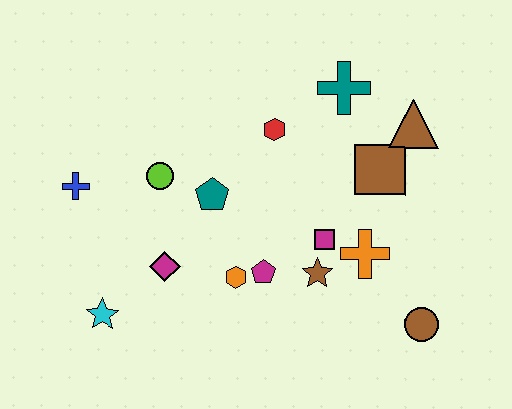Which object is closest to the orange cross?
The magenta square is closest to the orange cross.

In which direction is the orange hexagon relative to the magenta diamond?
The orange hexagon is to the right of the magenta diamond.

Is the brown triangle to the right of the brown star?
Yes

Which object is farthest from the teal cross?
The cyan star is farthest from the teal cross.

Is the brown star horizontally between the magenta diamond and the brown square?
Yes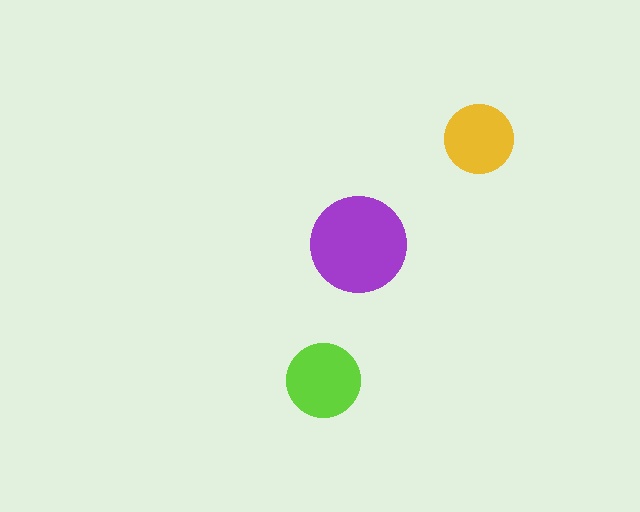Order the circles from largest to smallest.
the purple one, the lime one, the yellow one.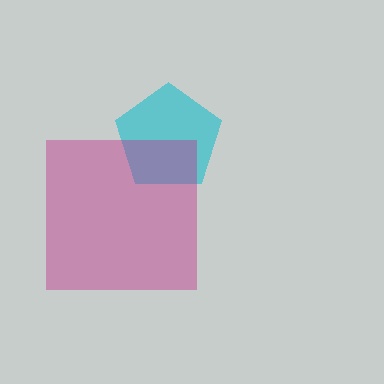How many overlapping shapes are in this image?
There are 2 overlapping shapes in the image.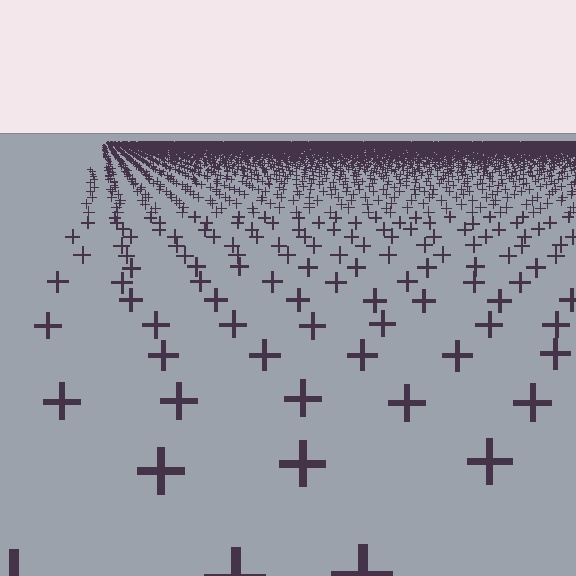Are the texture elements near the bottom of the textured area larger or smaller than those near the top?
Larger. Near the bottom, elements are closer to the viewer and appear at a bigger on-screen size.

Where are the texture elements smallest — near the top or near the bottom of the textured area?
Near the top.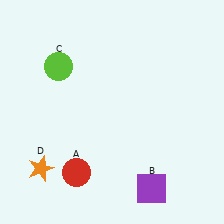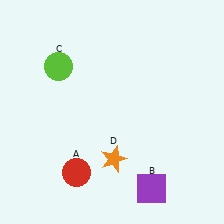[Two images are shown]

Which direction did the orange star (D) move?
The orange star (D) moved right.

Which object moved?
The orange star (D) moved right.